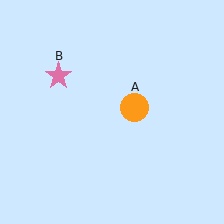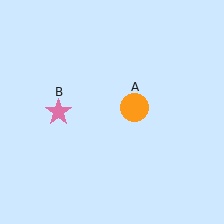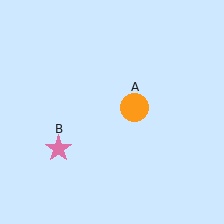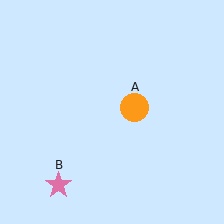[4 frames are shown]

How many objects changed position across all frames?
1 object changed position: pink star (object B).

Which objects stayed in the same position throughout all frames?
Orange circle (object A) remained stationary.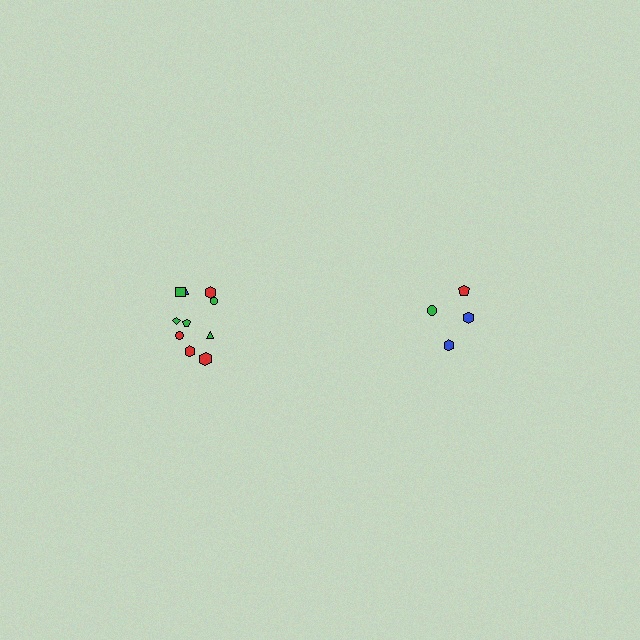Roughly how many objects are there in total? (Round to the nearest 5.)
Roughly 15 objects in total.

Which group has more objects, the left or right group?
The left group.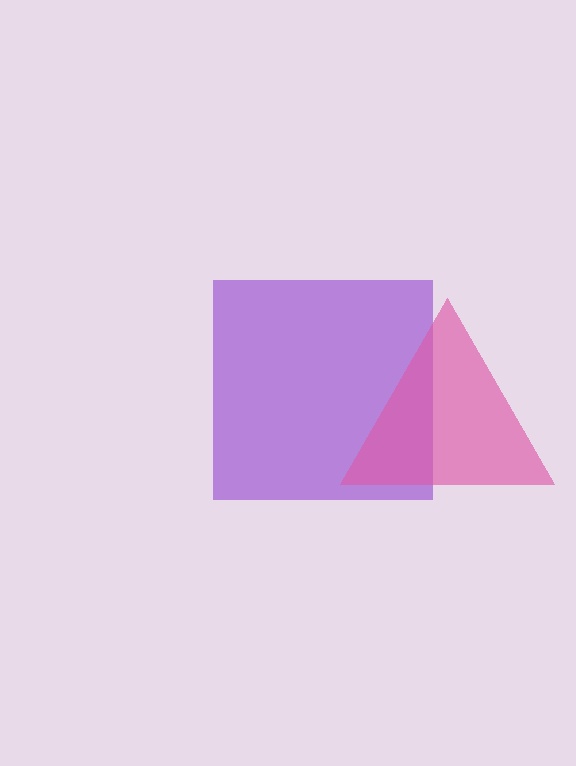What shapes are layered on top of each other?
The layered shapes are: a purple square, a pink triangle.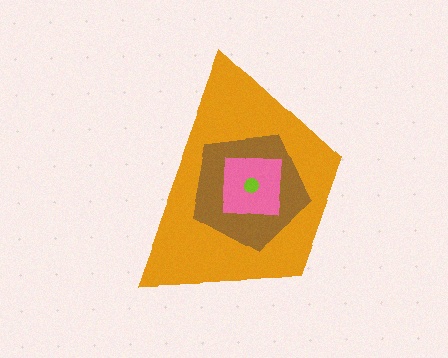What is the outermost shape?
The orange trapezoid.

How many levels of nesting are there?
4.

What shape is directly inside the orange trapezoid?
The brown pentagon.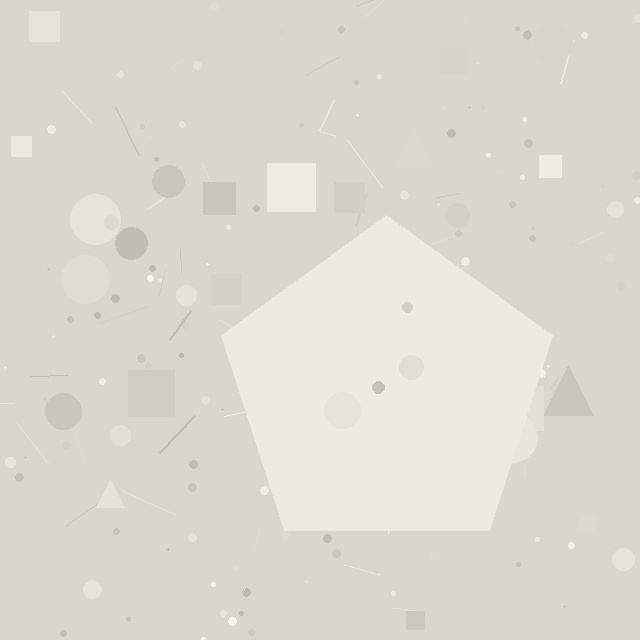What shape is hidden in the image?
A pentagon is hidden in the image.